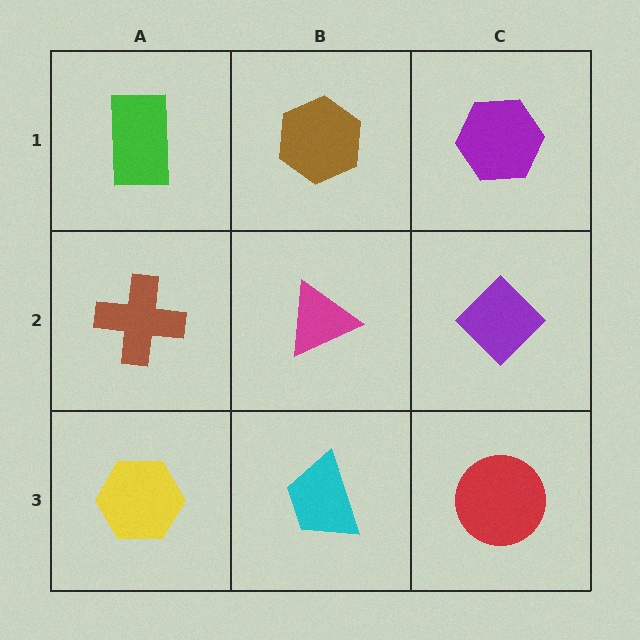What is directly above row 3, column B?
A magenta triangle.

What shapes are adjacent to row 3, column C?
A purple diamond (row 2, column C), a cyan trapezoid (row 3, column B).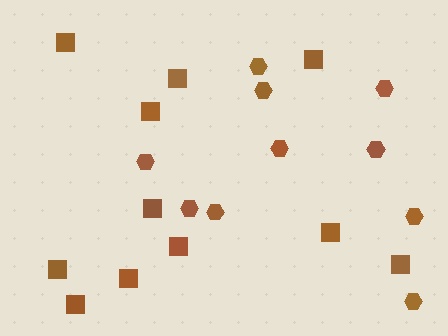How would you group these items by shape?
There are 2 groups: one group of hexagons (10) and one group of squares (11).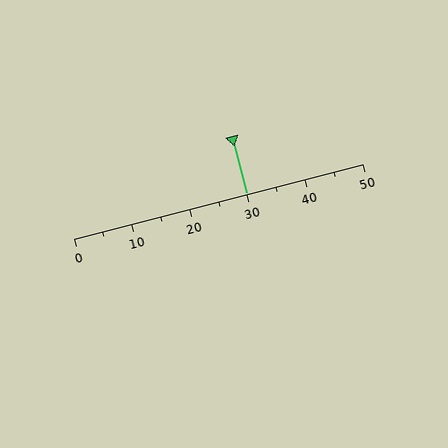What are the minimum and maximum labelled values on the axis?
The axis runs from 0 to 50.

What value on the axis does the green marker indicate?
The marker indicates approximately 30.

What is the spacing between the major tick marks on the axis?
The major ticks are spaced 10 apart.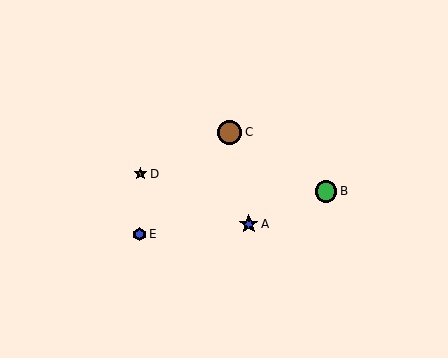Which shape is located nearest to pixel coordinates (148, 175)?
The brown star (labeled D) at (140, 174) is nearest to that location.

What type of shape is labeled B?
Shape B is a green circle.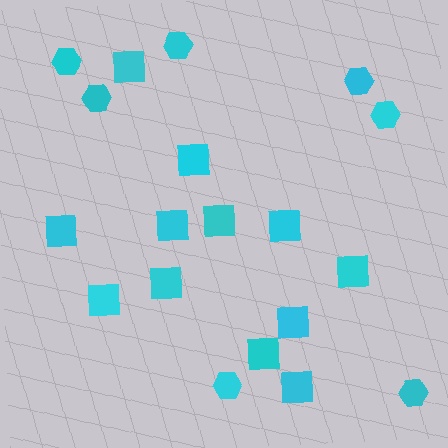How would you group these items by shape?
There are 2 groups: one group of squares (12) and one group of hexagons (7).